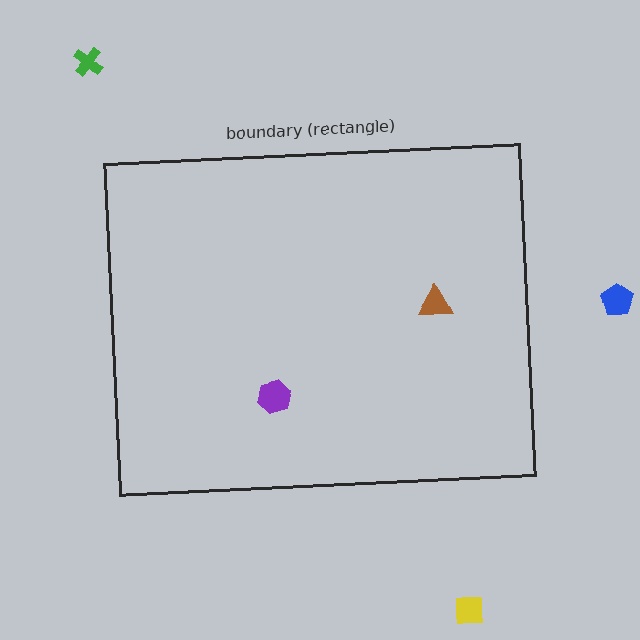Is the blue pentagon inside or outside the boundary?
Outside.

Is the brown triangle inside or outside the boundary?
Inside.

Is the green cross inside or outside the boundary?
Outside.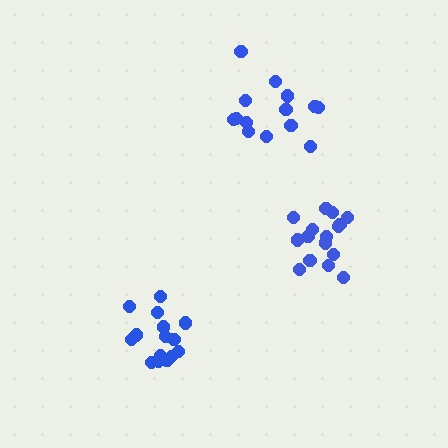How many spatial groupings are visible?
There are 3 spatial groupings.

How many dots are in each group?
Group 1: 14 dots, Group 2: 16 dots, Group 3: 15 dots (45 total).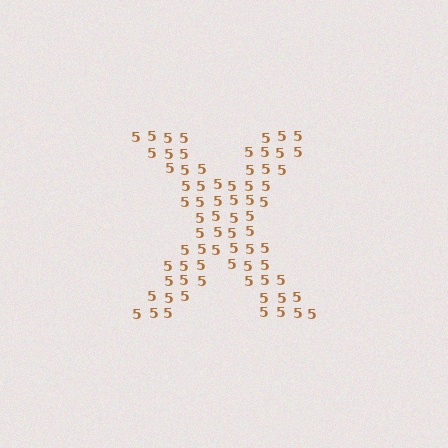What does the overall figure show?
The overall figure shows the letter X.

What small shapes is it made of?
It is made of small digit 5's.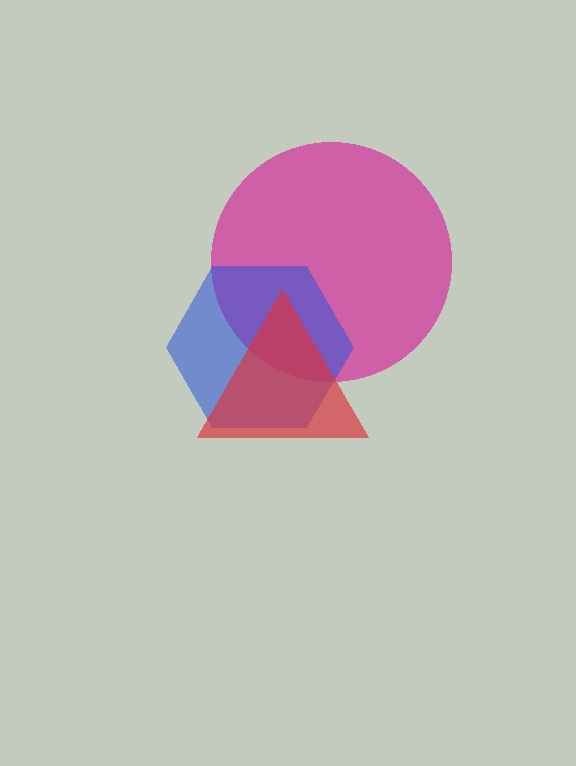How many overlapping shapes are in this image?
There are 3 overlapping shapes in the image.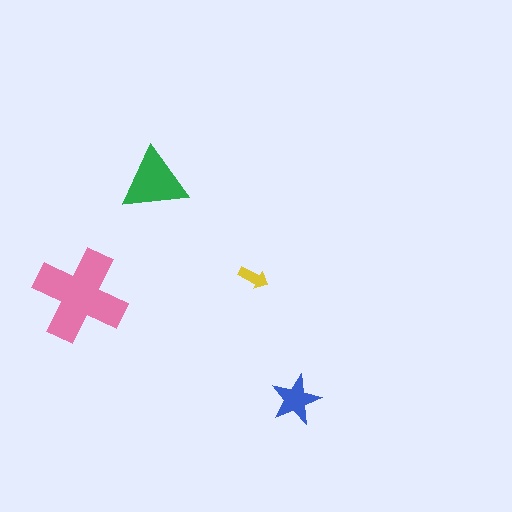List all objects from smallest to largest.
The yellow arrow, the blue star, the green triangle, the pink cross.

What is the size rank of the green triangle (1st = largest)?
2nd.